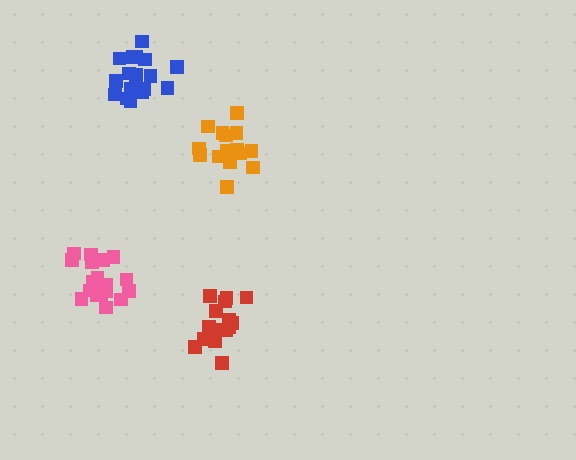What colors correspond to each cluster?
The clusters are colored: pink, orange, red, blue.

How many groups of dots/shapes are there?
There are 4 groups.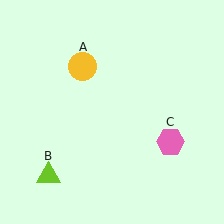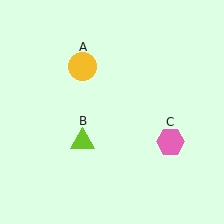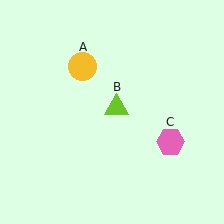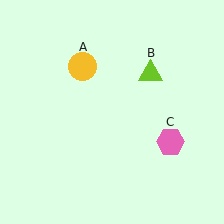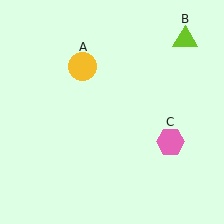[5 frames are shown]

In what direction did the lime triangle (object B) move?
The lime triangle (object B) moved up and to the right.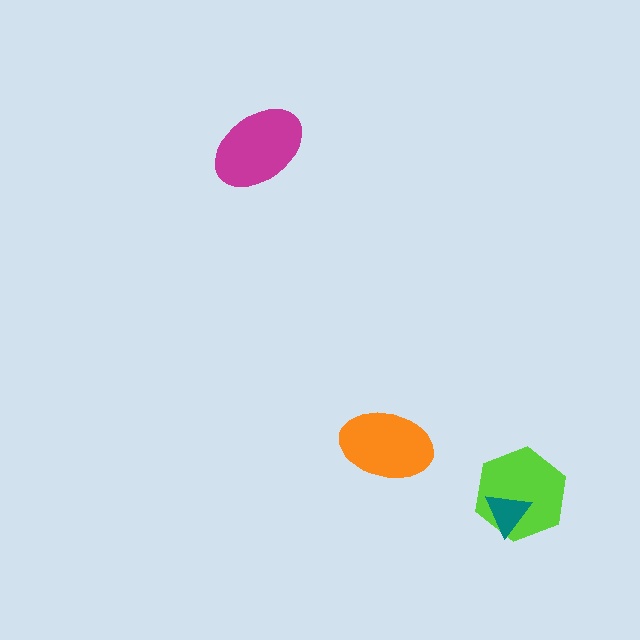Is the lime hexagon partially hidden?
Yes, it is partially covered by another shape.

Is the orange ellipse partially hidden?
No, no other shape covers it.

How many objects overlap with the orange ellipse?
0 objects overlap with the orange ellipse.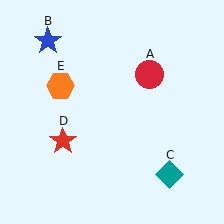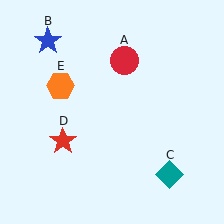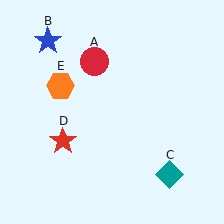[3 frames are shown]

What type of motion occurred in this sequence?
The red circle (object A) rotated counterclockwise around the center of the scene.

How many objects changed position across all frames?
1 object changed position: red circle (object A).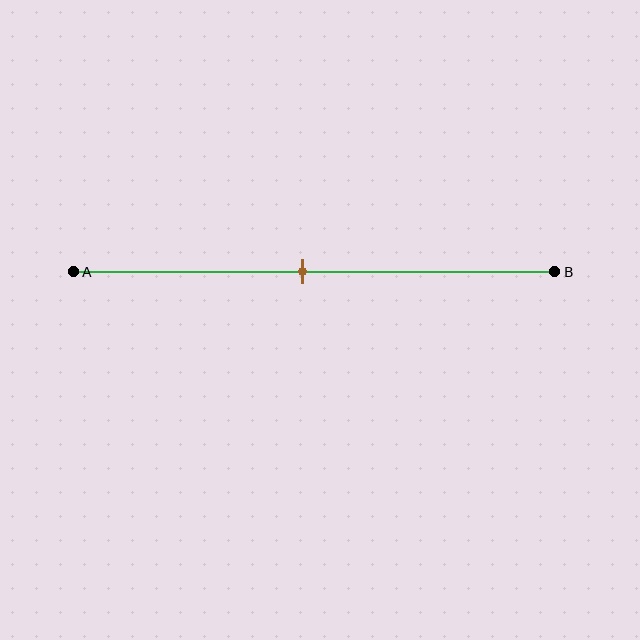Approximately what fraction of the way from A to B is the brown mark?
The brown mark is approximately 50% of the way from A to B.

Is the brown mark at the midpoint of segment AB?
Yes, the mark is approximately at the midpoint.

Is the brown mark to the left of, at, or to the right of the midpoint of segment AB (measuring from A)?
The brown mark is approximately at the midpoint of segment AB.